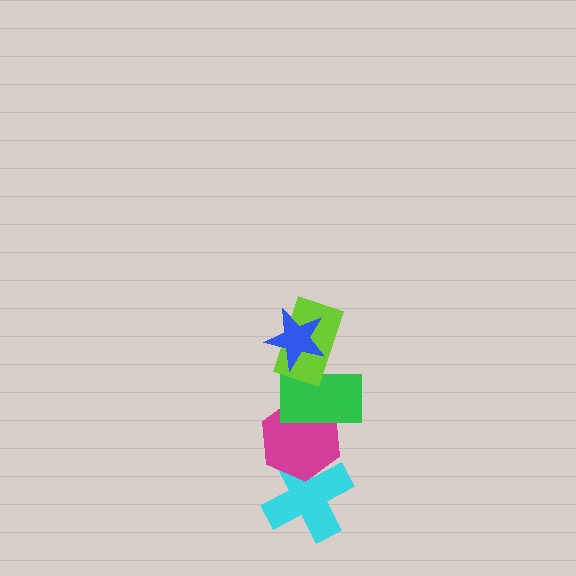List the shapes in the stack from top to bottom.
From top to bottom: the blue star, the lime rectangle, the green rectangle, the magenta hexagon, the cyan cross.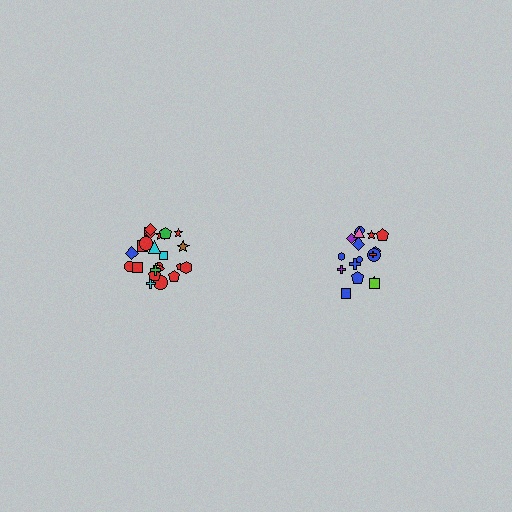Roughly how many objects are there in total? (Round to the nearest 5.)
Roughly 45 objects in total.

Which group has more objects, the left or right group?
The left group.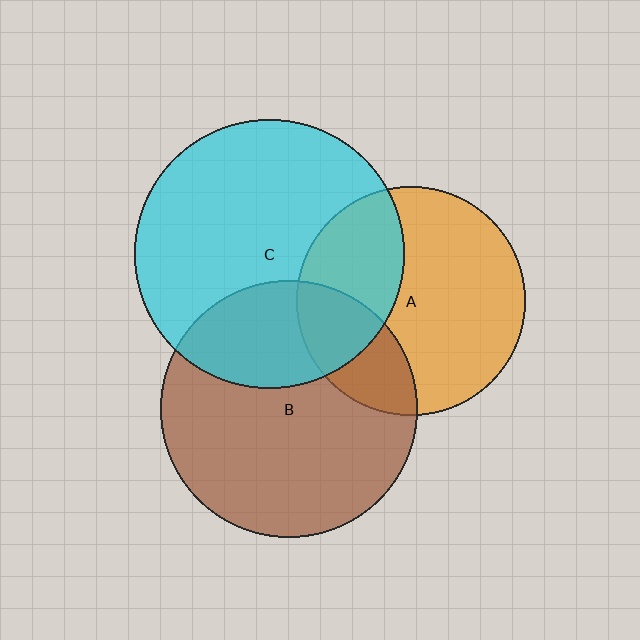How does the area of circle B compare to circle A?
Approximately 1.3 times.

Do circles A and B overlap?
Yes.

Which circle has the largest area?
Circle C (cyan).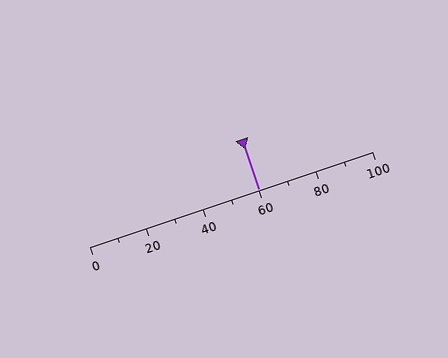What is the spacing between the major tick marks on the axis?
The major ticks are spaced 20 apart.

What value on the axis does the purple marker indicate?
The marker indicates approximately 60.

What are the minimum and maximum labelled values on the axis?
The axis runs from 0 to 100.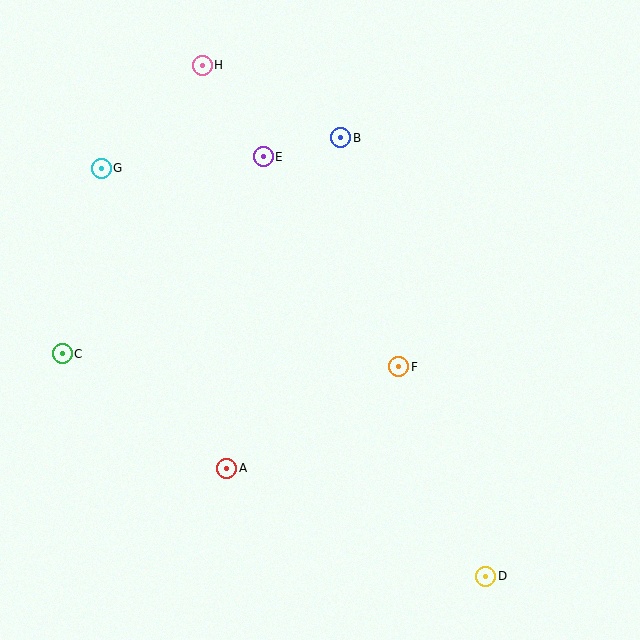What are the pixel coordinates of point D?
Point D is at (486, 576).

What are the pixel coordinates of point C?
Point C is at (62, 354).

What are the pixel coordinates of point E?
Point E is at (263, 157).